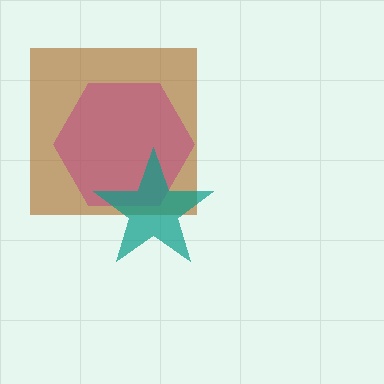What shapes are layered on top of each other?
The layered shapes are: a brown square, a magenta hexagon, a teal star.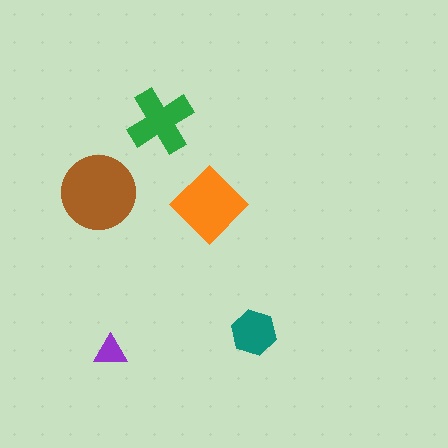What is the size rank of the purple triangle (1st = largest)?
5th.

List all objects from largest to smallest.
The brown circle, the orange diamond, the green cross, the teal hexagon, the purple triangle.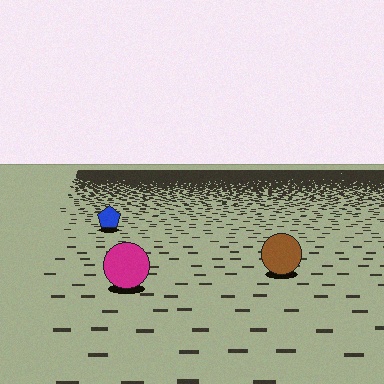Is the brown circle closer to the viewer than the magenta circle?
No. The magenta circle is closer — you can tell from the texture gradient: the ground texture is coarser near it.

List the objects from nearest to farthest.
From nearest to farthest: the magenta circle, the brown circle, the blue pentagon.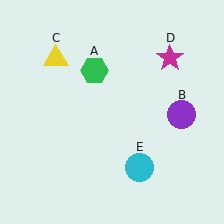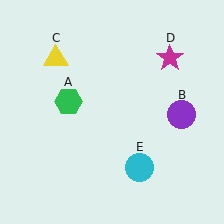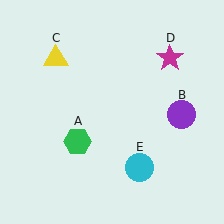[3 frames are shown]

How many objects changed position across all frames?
1 object changed position: green hexagon (object A).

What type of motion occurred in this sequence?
The green hexagon (object A) rotated counterclockwise around the center of the scene.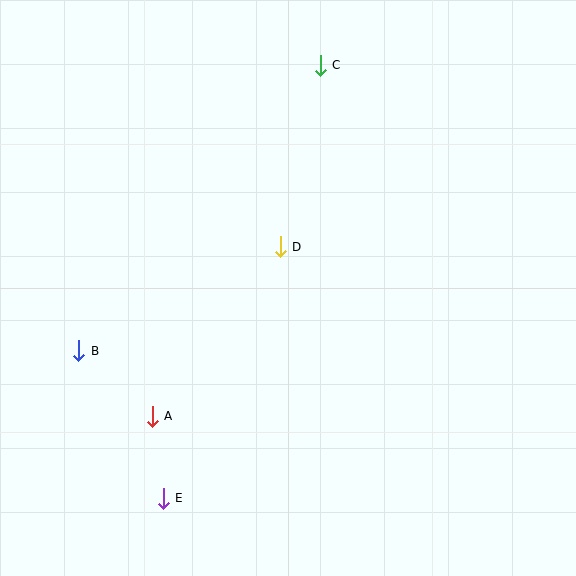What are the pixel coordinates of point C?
Point C is at (320, 65).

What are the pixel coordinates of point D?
Point D is at (280, 247).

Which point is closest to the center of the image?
Point D at (280, 247) is closest to the center.